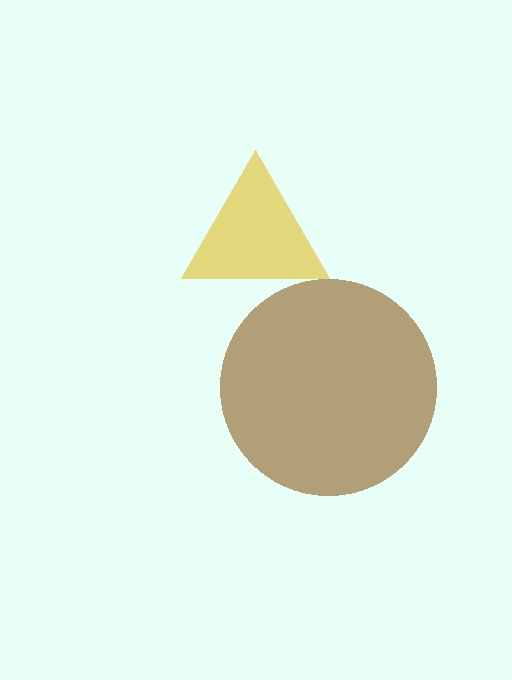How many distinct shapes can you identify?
There are 2 distinct shapes: a yellow triangle, a brown circle.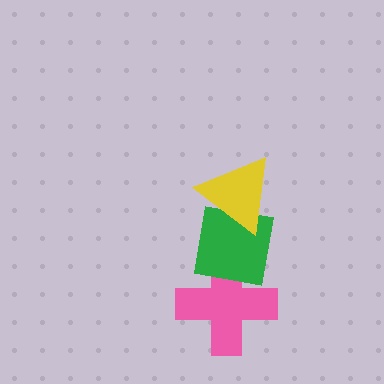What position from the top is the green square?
The green square is 2nd from the top.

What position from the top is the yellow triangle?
The yellow triangle is 1st from the top.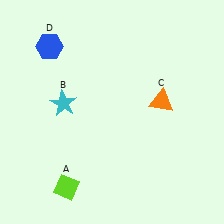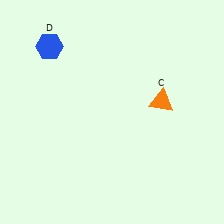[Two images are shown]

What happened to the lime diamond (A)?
The lime diamond (A) was removed in Image 2. It was in the bottom-left area of Image 1.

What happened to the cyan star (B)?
The cyan star (B) was removed in Image 2. It was in the top-left area of Image 1.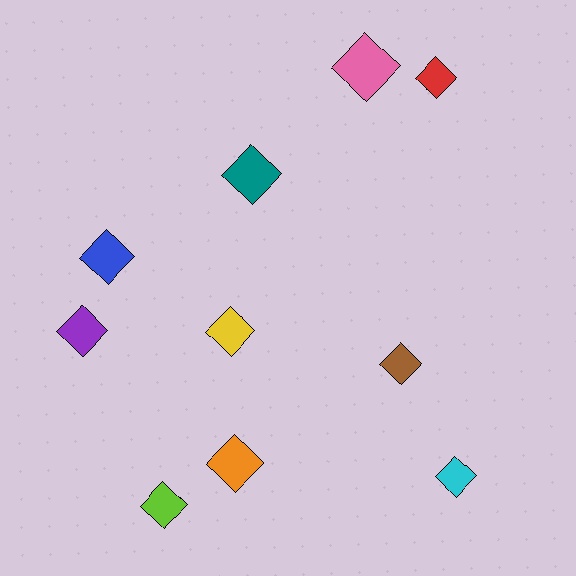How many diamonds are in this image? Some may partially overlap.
There are 10 diamonds.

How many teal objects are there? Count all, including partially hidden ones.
There is 1 teal object.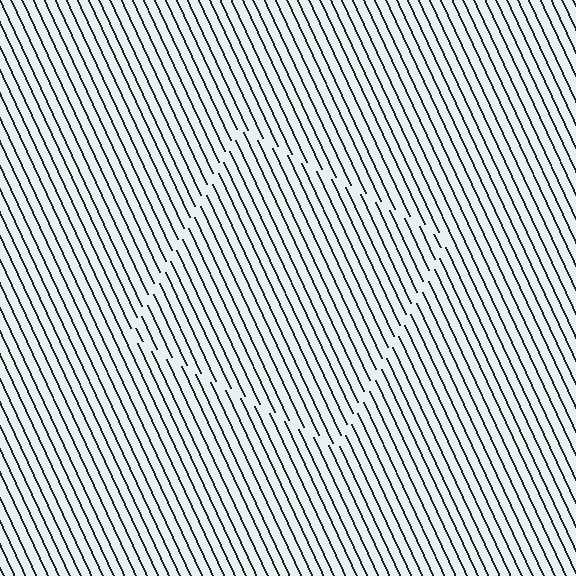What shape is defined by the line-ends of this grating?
An illusory square. The interior of the shape contains the same grating, shifted by half a period — the contour is defined by the phase discontinuity where line-ends from the inner and outer gratings abut.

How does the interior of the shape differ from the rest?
The interior of the shape contains the same grating, shifted by half a period — the contour is defined by the phase discontinuity where line-ends from the inner and outer gratings abut.